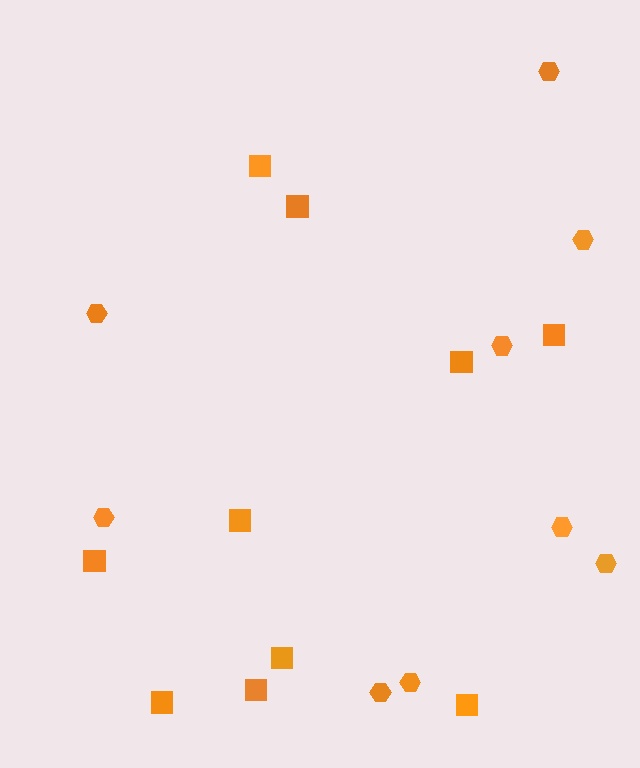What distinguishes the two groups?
There are 2 groups: one group of squares (10) and one group of hexagons (9).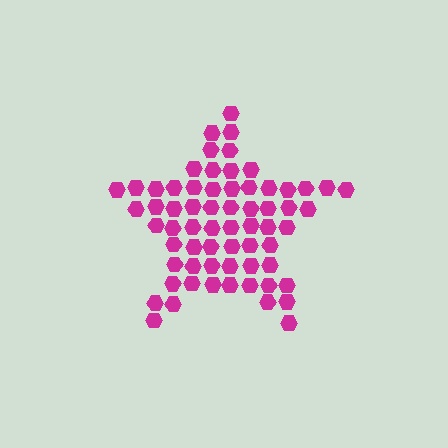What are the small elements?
The small elements are hexagons.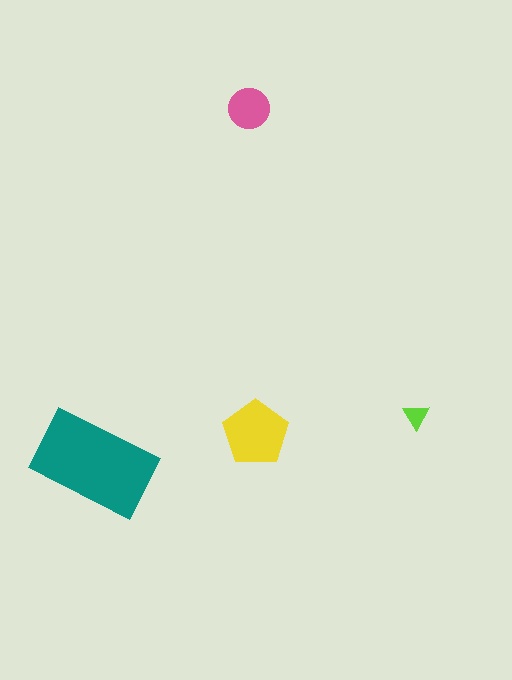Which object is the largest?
The teal rectangle.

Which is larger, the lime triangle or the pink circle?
The pink circle.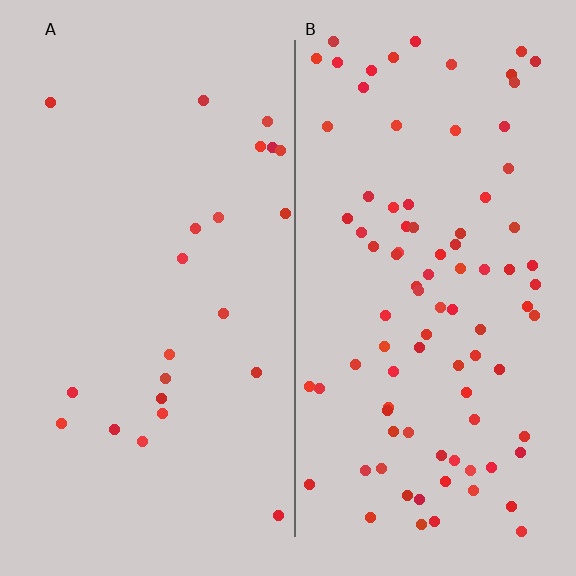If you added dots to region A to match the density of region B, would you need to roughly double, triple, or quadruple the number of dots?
Approximately quadruple.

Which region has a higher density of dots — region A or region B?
B (the right).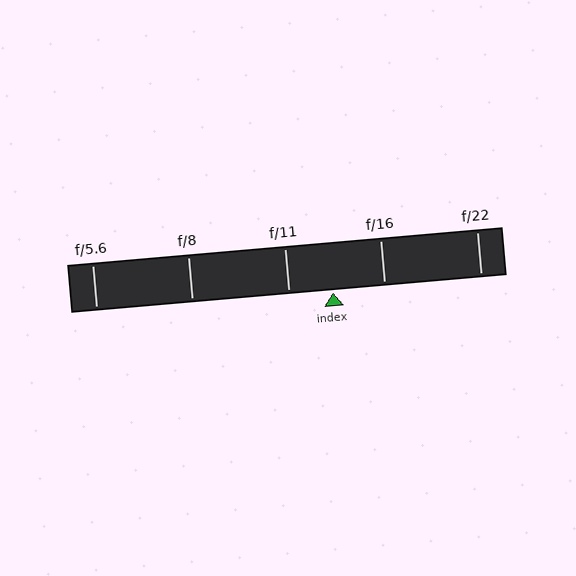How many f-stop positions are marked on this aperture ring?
There are 5 f-stop positions marked.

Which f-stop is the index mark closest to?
The index mark is closest to f/11.